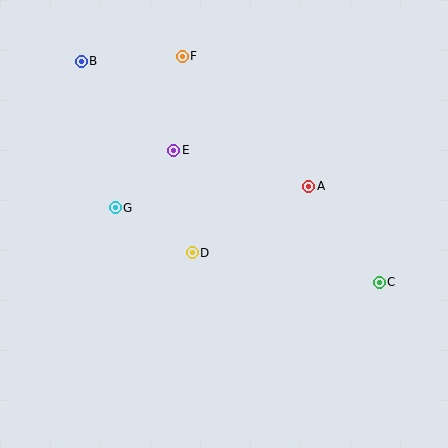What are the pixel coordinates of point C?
Point C is at (379, 282).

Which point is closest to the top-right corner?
Point A is closest to the top-right corner.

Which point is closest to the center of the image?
Point D at (192, 253) is closest to the center.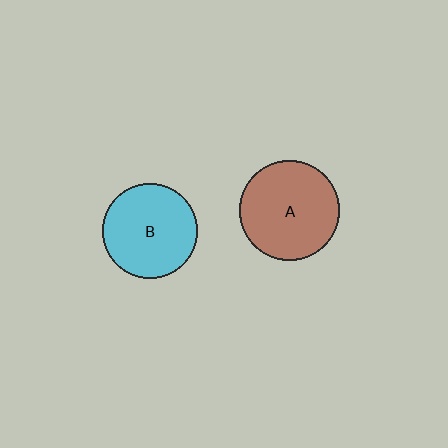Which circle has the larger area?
Circle A (brown).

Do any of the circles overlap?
No, none of the circles overlap.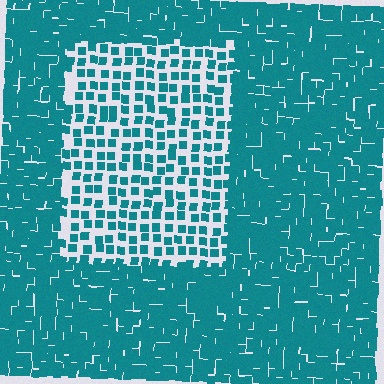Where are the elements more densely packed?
The elements are more densely packed outside the rectangle boundary.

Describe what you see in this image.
The image contains small teal elements arranged at two different densities. A rectangle-shaped region is visible where the elements are less densely packed than the surrounding area.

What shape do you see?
I see a rectangle.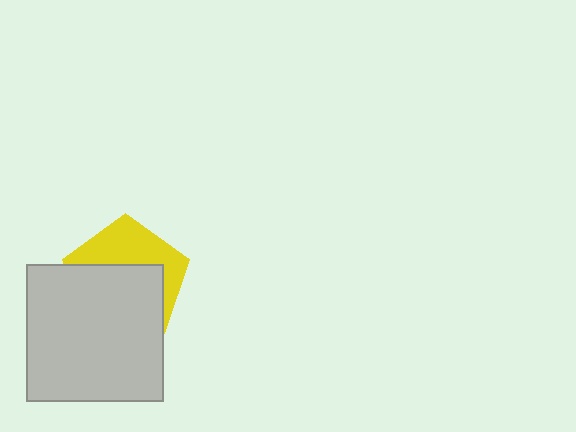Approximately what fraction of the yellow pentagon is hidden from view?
Roughly 59% of the yellow pentagon is hidden behind the light gray square.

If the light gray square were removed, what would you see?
You would see the complete yellow pentagon.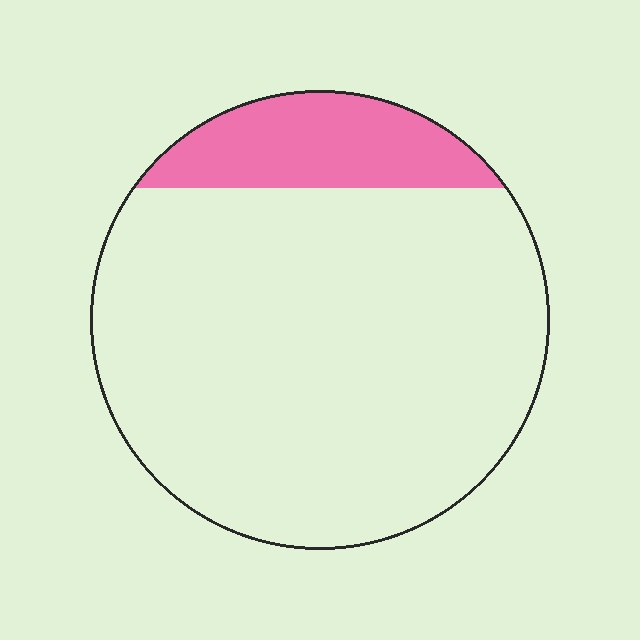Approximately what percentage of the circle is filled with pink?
Approximately 15%.